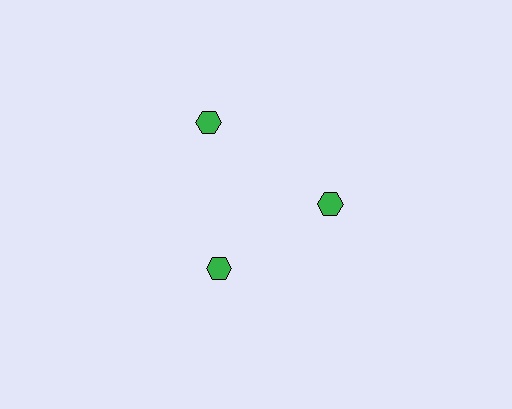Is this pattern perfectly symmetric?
No. The 3 green hexagons are arranged in a ring, but one element near the 11 o'clock position is pushed outward from the center, breaking the 3-fold rotational symmetry.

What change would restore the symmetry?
The symmetry would be restored by moving it inward, back onto the ring so that all 3 hexagons sit at equal angles and equal distance from the center.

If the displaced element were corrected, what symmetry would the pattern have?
It would have 3-fold rotational symmetry — the pattern would map onto itself every 120 degrees.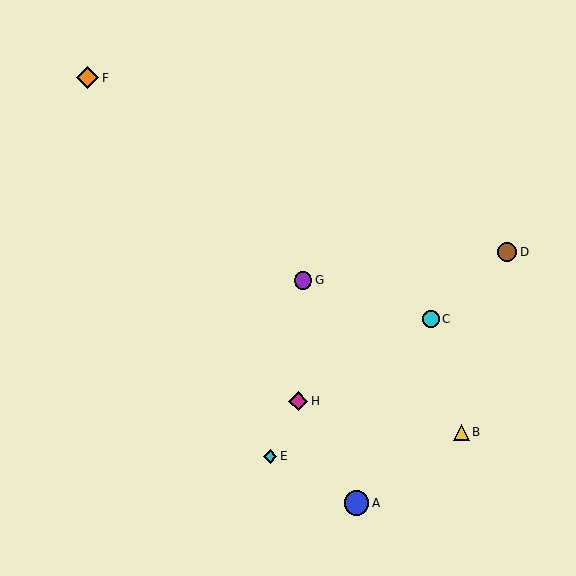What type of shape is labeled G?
Shape G is a purple circle.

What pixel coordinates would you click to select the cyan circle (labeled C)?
Click at (431, 319) to select the cyan circle C.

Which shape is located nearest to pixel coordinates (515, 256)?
The brown circle (labeled D) at (507, 252) is nearest to that location.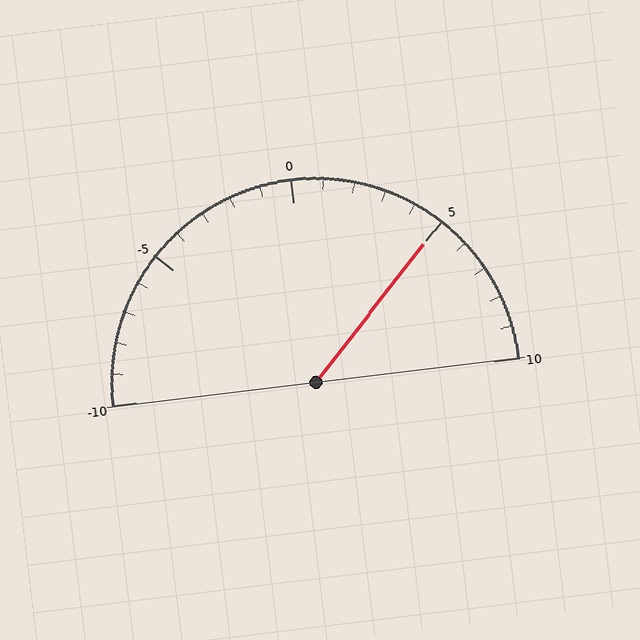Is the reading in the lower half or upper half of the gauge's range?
The reading is in the upper half of the range (-10 to 10).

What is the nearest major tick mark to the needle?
The nearest major tick mark is 5.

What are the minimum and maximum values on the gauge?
The gauge ranges from -10 to 10.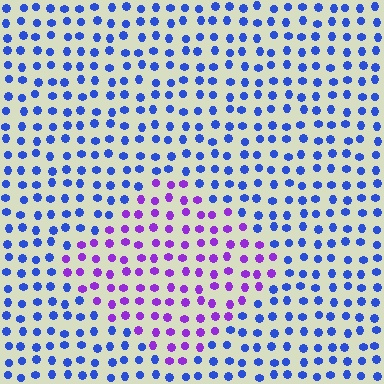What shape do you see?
I see a diamond.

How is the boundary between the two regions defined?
The boundary is defined purely by a slight shift in hue (about 50 degrees). Spacing, size, and orientation are identical on both sides.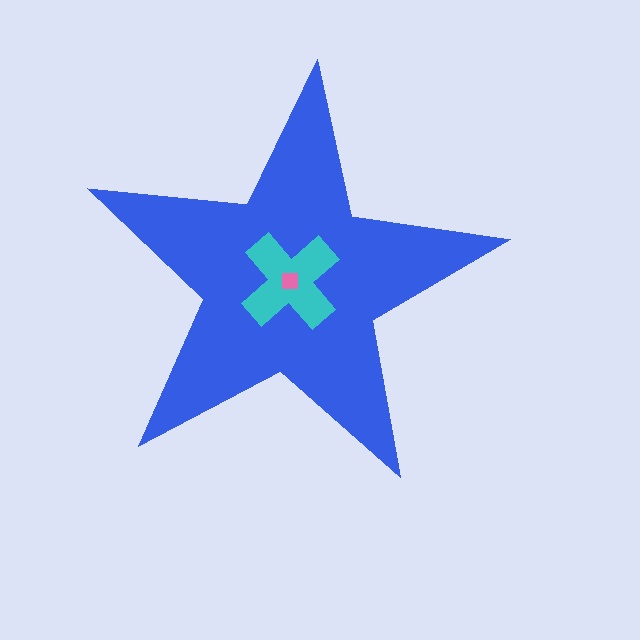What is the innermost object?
The pink square.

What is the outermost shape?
The blue star.